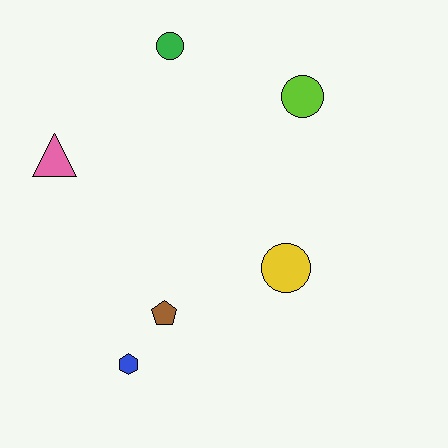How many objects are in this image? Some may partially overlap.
There are 6 objects.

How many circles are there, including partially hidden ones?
There are 3 circles.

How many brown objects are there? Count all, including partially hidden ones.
There is 1 brown object.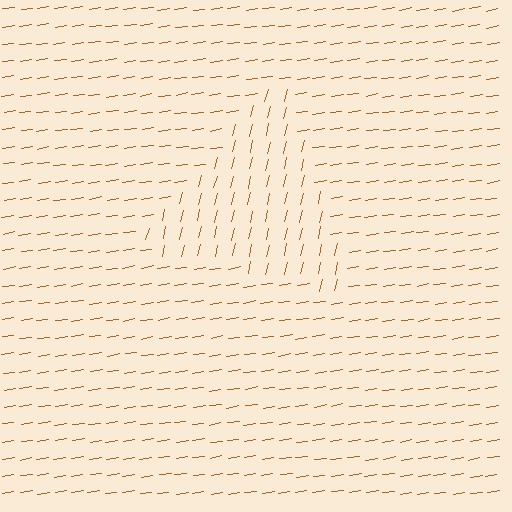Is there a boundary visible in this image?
Yes, there is a texture boundary formed by a change in line orientation.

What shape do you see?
I see a triangle.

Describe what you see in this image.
The image is filled with small brown line segments. A triangle region in the image has lines oriented differently from the surrounding lines, creating a visible texture boundary.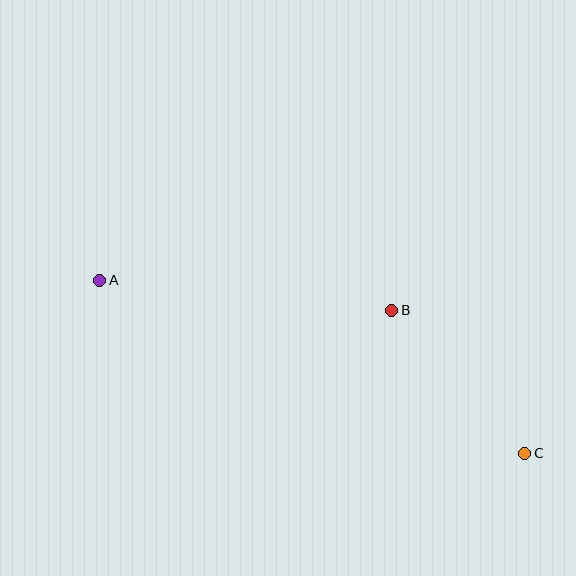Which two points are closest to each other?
Points B and C are closest to each other.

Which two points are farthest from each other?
Points A and C are farthest from each other.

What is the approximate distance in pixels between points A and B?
The distance between A and B is approximately 294 pixels.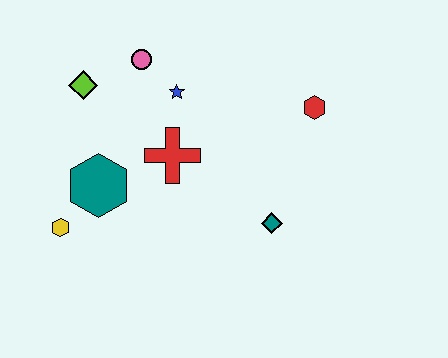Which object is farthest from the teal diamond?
The lime diamond is farthest from the teal diamond.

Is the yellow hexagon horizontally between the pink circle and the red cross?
No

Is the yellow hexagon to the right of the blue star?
No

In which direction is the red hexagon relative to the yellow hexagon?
The red hexagon is to the right of the yellow hexagon.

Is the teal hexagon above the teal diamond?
Yes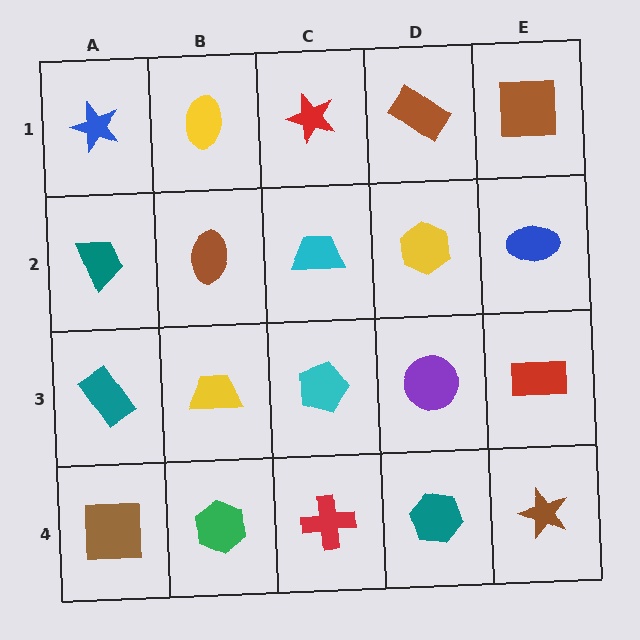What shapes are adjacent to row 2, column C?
A red star (row 1, column C), a cyan pentagon (row 3, column C), a brown ellipse (row 2, column B), a yellow hexagon (row 2, column D).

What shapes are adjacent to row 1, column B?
A brown ellipse (row 2, column B), a blue star (row 1, column A), a red star (row 1, column C).